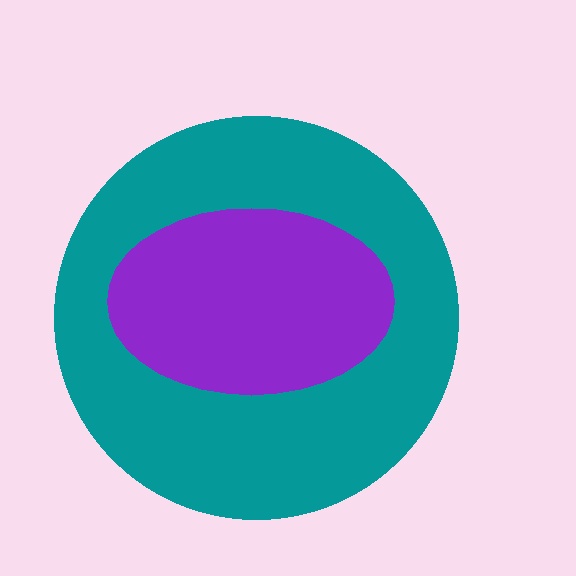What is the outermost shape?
The teal circle.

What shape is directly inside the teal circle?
The purple ellipse.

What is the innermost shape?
The purple ellipse.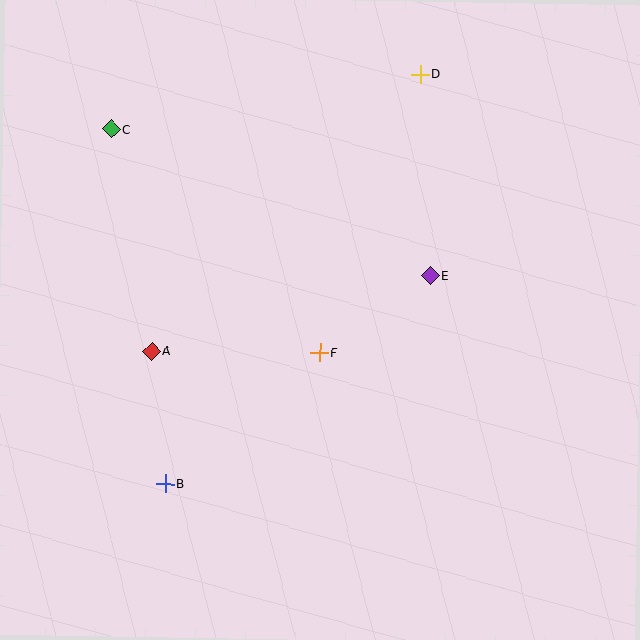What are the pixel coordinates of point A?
Point A is at (151, 351).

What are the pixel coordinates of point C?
Point C is at (111, 129).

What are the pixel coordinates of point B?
Point B is at (165, 484).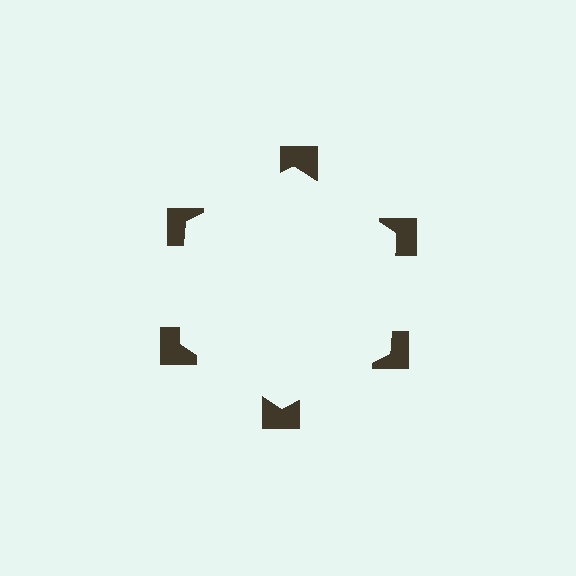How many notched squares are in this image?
There are 6 — one at each vertex of the illusory hexagon.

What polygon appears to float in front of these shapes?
An illusory hexagon — its edges are inferred from the aligned wedge cuts in the notched squares, not physically drawn.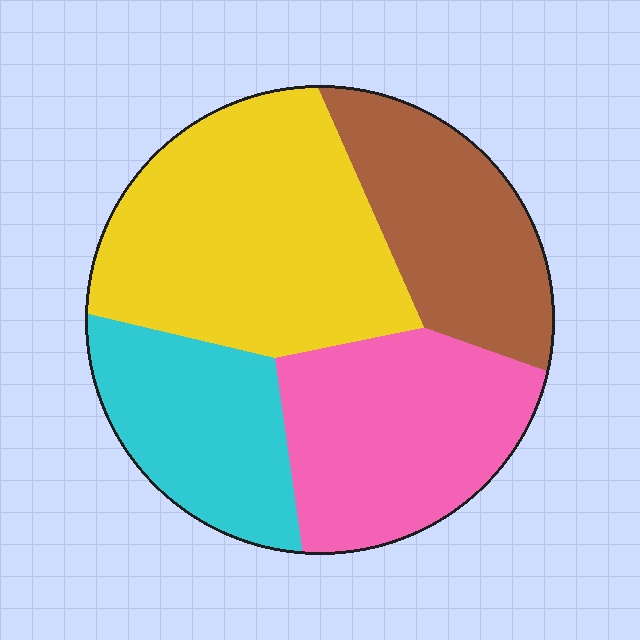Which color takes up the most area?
Yellow, at roughly 35%.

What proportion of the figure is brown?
Brown covers 21% of the figure.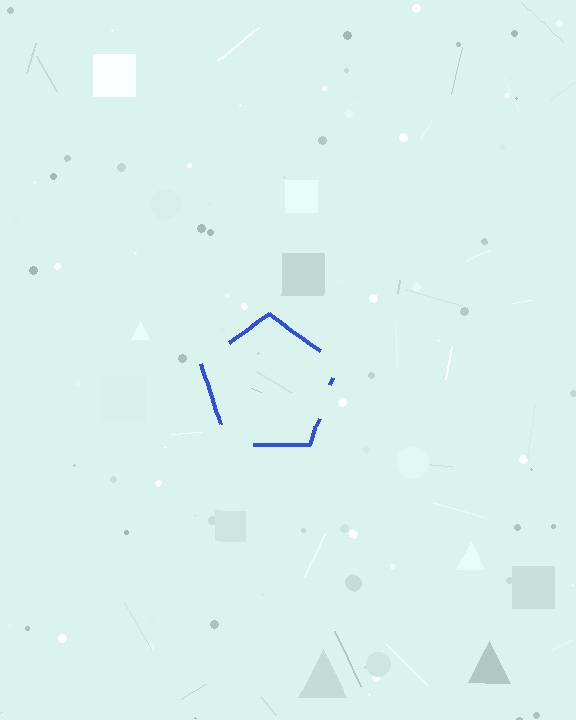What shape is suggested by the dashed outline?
The dashed outline suggests a pentagon.